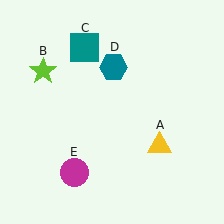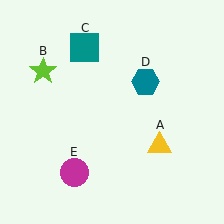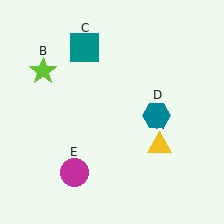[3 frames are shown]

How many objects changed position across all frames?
1 object changed position: teal hexagon (object D).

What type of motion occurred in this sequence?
The teal hexagon (object D) rotated clockwise around the center of the scene.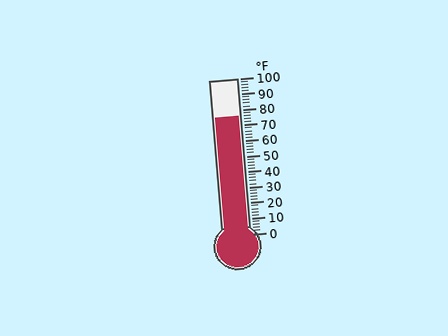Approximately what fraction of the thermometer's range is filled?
The thermometer is filled to approximately 75% of its range.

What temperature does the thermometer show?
The thermometer shows approximately 76°F.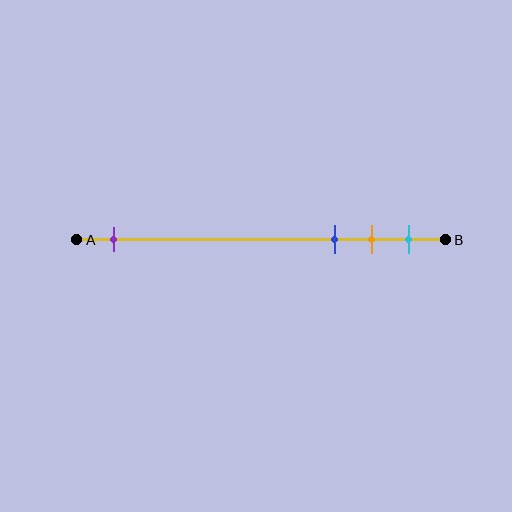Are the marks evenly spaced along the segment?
No, the marks are not evenly spaced.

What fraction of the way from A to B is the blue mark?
The blue mark is approximately 70% (0.7) of the way from A to B.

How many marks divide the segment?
There are 4 marks dividing the segment.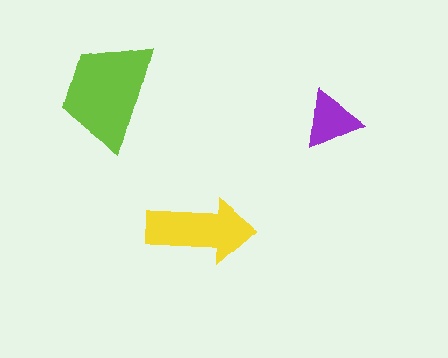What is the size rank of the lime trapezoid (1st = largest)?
1st.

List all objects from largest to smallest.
The lime trapezoid, the yellow arrow, the purple triangle.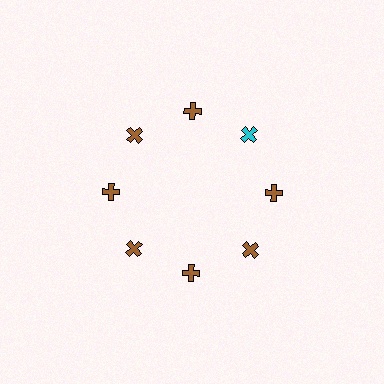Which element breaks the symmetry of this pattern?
The cyan cross at roughly the 2 o'clock position breaks the symmetry. All other shapes are brown crosses.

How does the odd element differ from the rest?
It has a different color: cyan instead of brown.